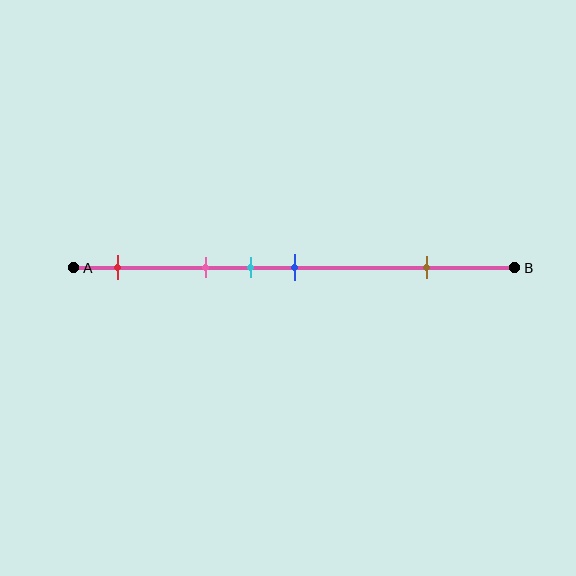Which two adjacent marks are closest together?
The cyan and blue marks are the closest adjacent pair.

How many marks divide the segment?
There are 5 marks dividing the segment.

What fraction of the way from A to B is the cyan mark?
The cyan mark is approximately 40% (0.4) of the way from A to B.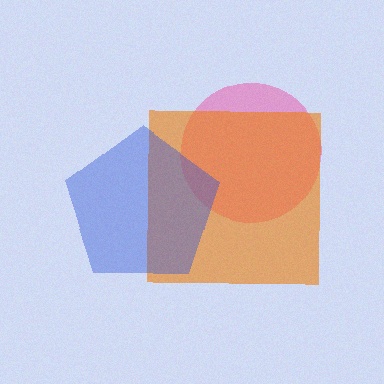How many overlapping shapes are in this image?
There are 3 overlapping shapes in the image.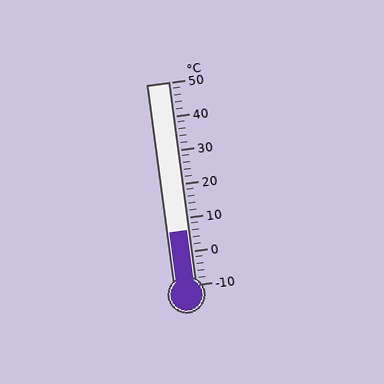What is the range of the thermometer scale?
The thermometer scale ranges from -10°C to 50°C.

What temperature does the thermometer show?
The thermometer shows approximately 6°C.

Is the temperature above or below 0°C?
The temperature is above 0°C.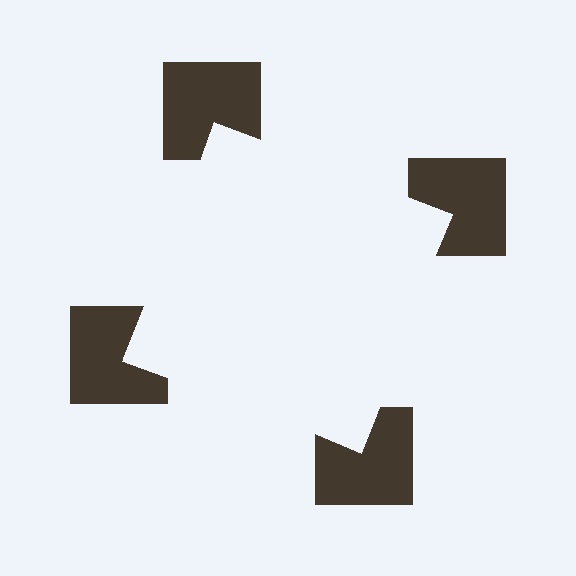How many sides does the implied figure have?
4 sides.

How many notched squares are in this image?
There are 4 — one at each vertex of the illusory square.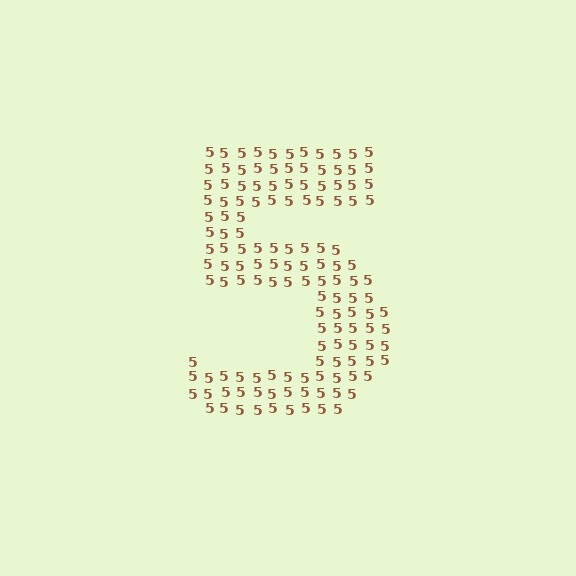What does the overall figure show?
The overall figure shows the digit 5.